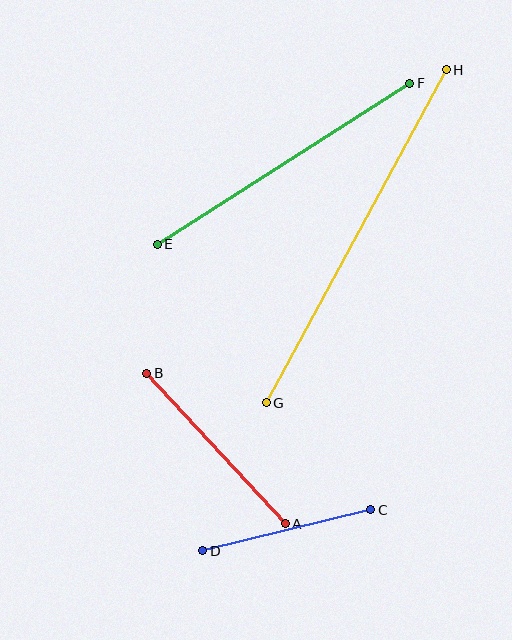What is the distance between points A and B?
The distance is approximately 205 pixels.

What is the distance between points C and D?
The distance is approximately 173 pixels.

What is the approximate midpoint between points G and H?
The midpoint is at approximately (356, 236) pixels.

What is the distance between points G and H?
The distance is approximately 378 pixels.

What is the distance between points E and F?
The distance is approximately 300 pixels.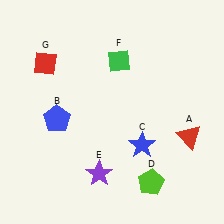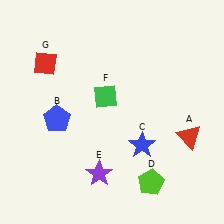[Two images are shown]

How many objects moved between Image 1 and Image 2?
1 object moved between the two images.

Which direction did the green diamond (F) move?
The green diamond (F) moved down.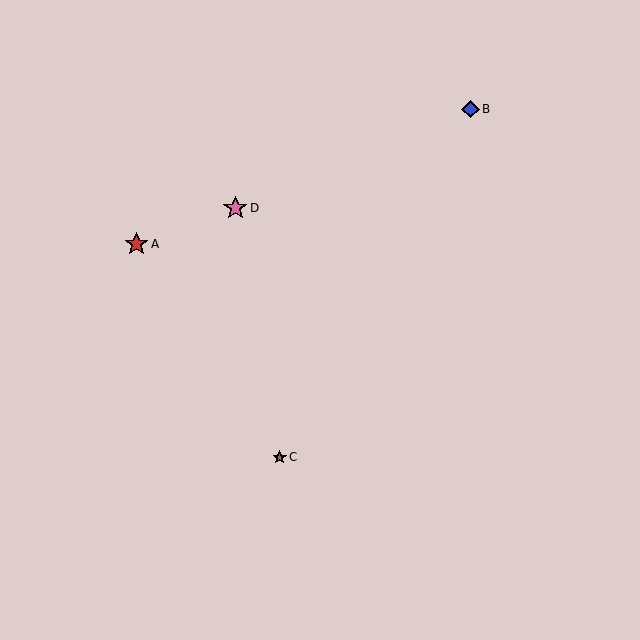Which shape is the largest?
The pink star (labeled D) is the largest.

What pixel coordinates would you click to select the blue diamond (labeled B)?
Click at (470, 109) to select the blue diamond B.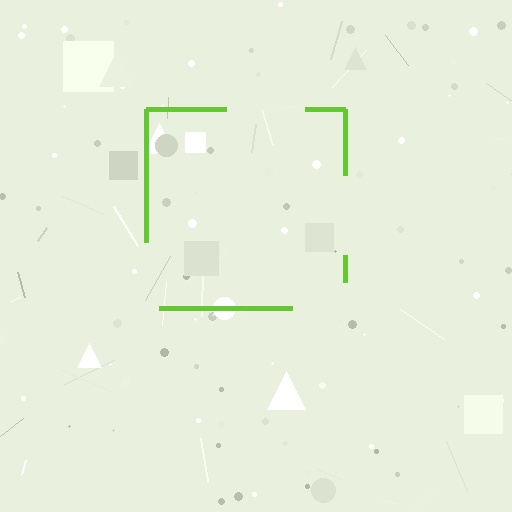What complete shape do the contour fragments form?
The contour fragments form a square.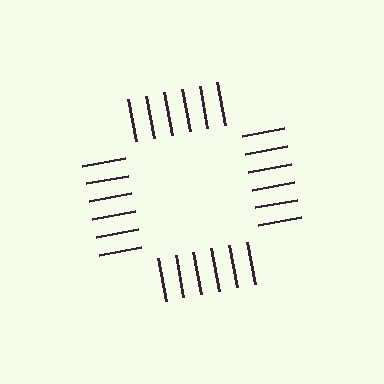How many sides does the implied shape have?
4 sides — the line-ends trace a square.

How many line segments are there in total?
24 — 6 along each of the 4 edges.